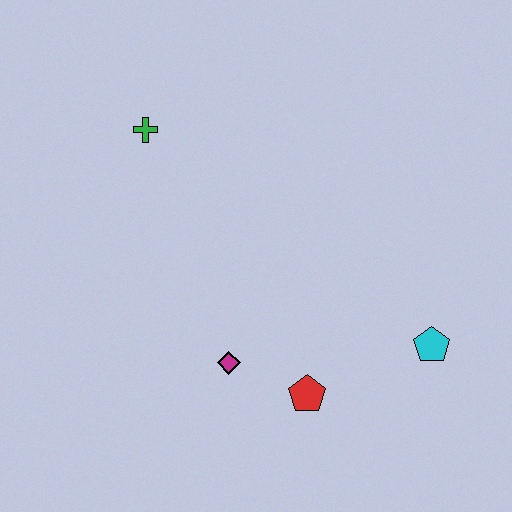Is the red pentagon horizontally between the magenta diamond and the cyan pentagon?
Yes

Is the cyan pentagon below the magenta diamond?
No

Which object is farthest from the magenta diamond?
The green cross is farthest from the magenta diamond.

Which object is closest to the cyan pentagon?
The red pentagon is closest to the cyan pentagon.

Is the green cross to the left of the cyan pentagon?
Yes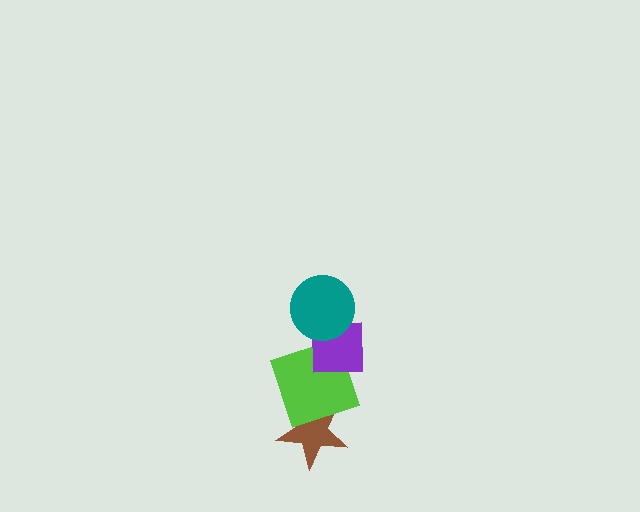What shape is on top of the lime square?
The purple square is on top of the lime square.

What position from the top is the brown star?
The brown star is 4th from the top.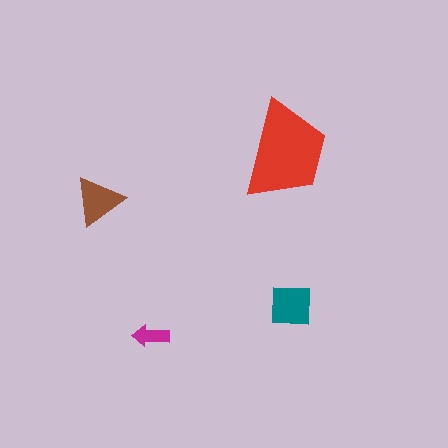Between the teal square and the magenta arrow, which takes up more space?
The teal square.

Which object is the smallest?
The magenta arrow.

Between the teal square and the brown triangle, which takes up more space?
The teal square.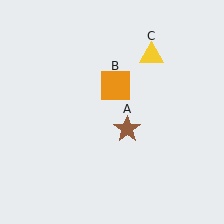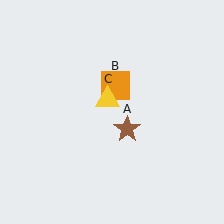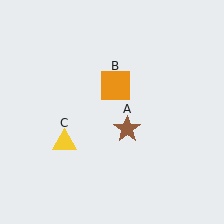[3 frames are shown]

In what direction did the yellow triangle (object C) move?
The yellow triangle (object C) moved down and to the left.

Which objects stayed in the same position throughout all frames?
Brown star (object A) and orange square (object B) remained stationary.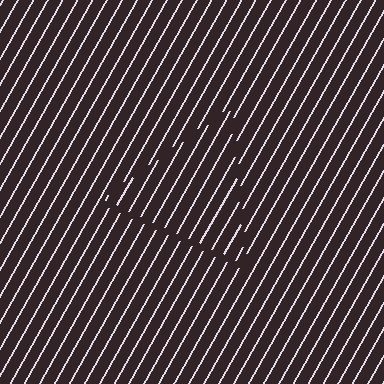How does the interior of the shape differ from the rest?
The interior of the shape contains the same grating, shifted by half a period — the contour is defined by the phase discontinuity where line-ends from the inner and outer gratings abut.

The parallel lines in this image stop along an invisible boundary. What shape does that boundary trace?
An illusory triangle. The interior of the shape contains the same grating, shifted by half a period — the contour is defined by the phase discontinuity where line-ends from the inner and outer gratings abut.